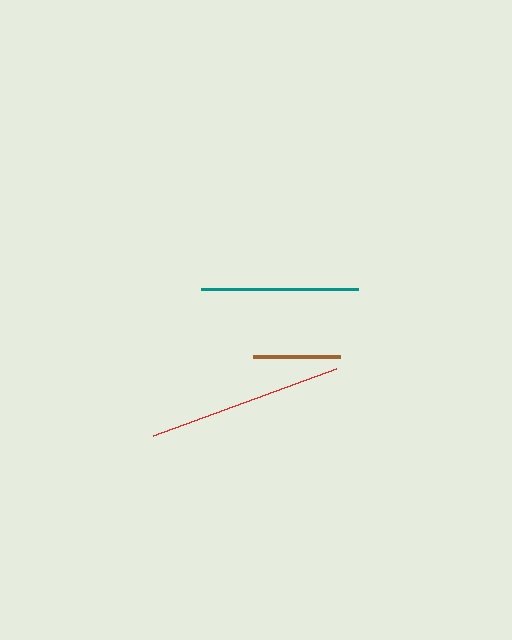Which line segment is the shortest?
The brown line is the shortest at approximately 87 pixels.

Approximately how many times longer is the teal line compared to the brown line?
The teal line is approximately 1.8 times the length of the brown line.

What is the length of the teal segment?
The teal segment is approximately 156 pixels long.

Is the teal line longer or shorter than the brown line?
The teal line is longer than the brown line.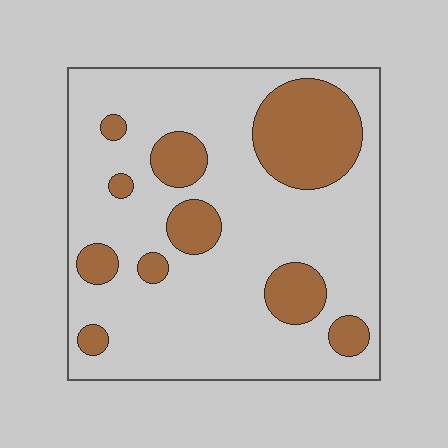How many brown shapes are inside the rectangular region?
10.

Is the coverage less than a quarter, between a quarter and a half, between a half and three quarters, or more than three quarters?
Less than a quarter.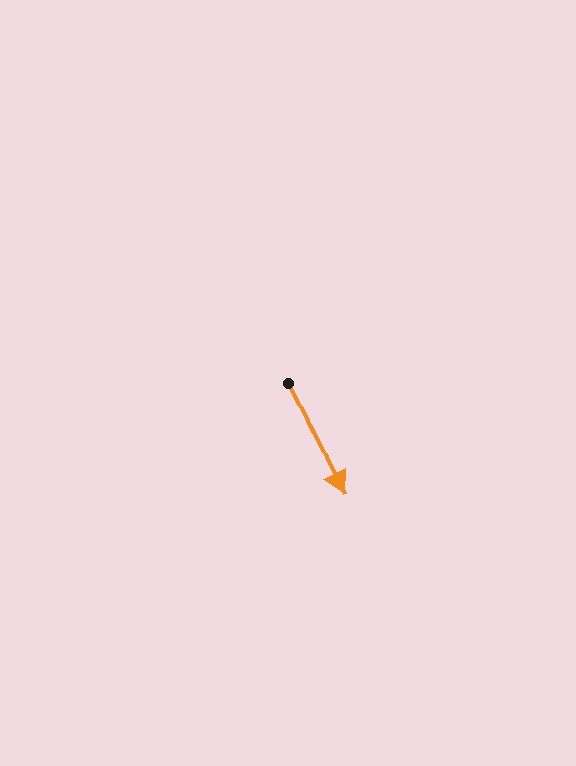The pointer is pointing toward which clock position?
Roughly 5 o'clock.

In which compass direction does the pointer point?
Southeast.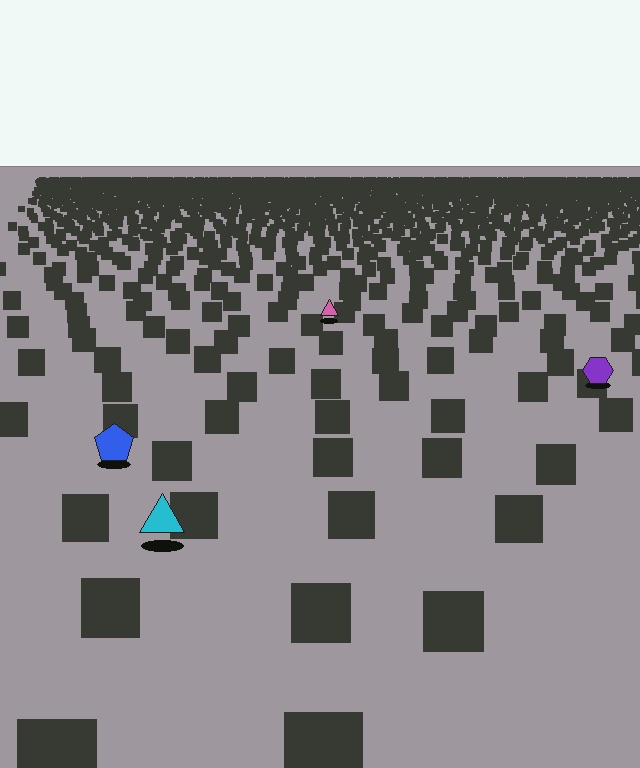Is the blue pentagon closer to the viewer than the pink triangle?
Yes. The blue pentagon is closer — you can tell from the texture gradient: the ground texture is coarser near it.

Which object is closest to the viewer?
The cyan triangle is closest. The texture marks near it are larger and more spread out.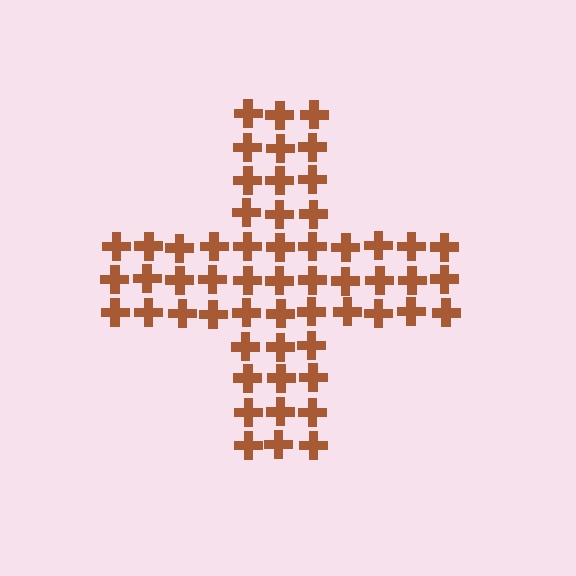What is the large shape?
The large shape is a cross.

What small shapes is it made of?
It is made of small crosses.